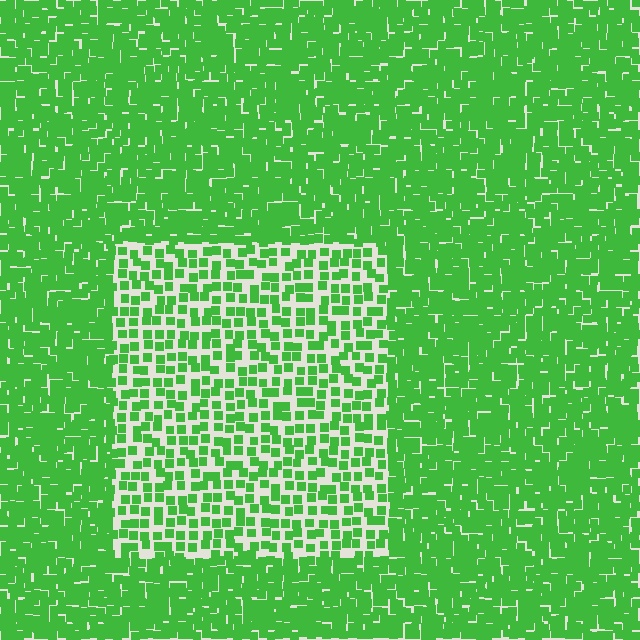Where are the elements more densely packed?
The elements are more densely packed outside the rectangle boundary.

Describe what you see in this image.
The image contains small green elements arranged at two different densities. A rectangle-shaped region is visible where the elements are less densely packed than the surrounding area.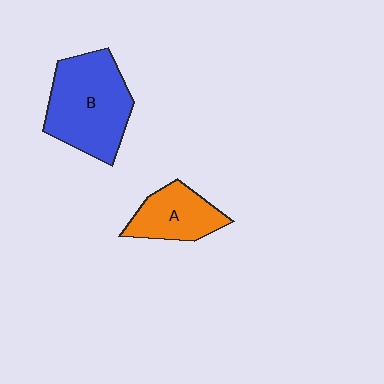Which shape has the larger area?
Shape B (blue).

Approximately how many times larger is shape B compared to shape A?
Approximately 1.8 times.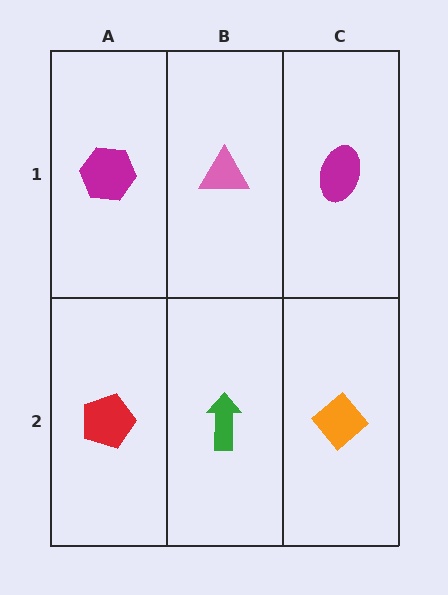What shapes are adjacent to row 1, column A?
A red pentagon (row 2, column A), a pink triangle (row 1, column B).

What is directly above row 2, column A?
A magenta hexagon.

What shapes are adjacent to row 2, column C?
A magenta ellipse (row 1, column C), a green arrow (row 2, column B).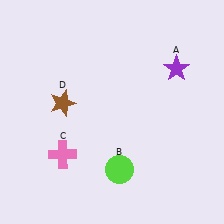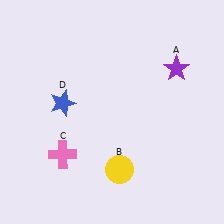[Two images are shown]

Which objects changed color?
B changed from lime to yellow. D changed from brown to blue.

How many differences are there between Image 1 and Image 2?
There are 2 differences between the two images.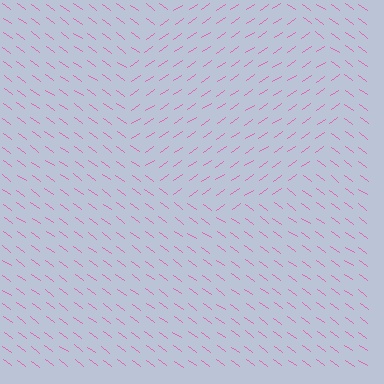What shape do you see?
I see a circle.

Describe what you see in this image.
The image is filled with small pink line segments. A circle region in the image has lines oriented differently from the surrounding lines, creating a visible texture boundary.